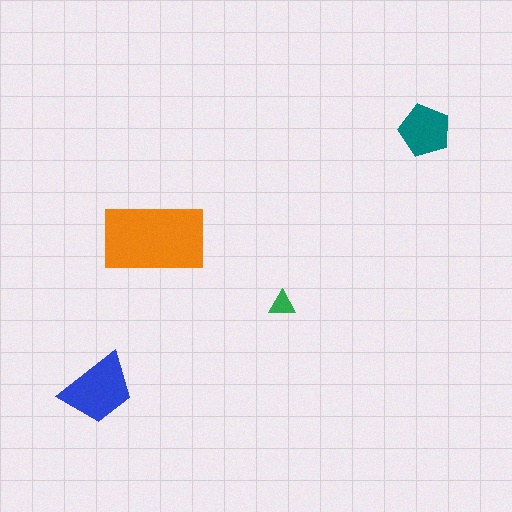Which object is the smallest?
The green triangle.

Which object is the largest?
The orange rectangle.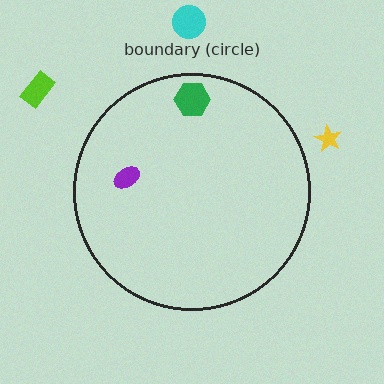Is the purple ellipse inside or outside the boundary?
Inside.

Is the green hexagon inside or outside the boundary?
Inside.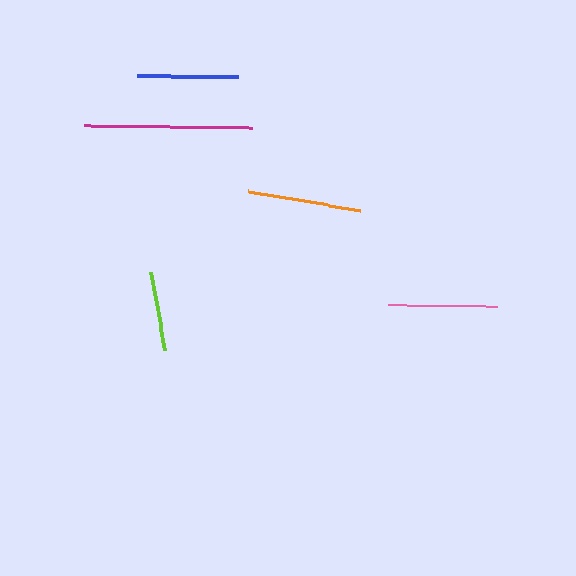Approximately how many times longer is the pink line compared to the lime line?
The pink line is approximately 1.4 times the length of the lime line.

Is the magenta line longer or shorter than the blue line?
The magenta line is longer than the blue line.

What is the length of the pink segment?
The pink segment is approximately 109 pixels long.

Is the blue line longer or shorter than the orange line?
The orange line is longer than the blue line.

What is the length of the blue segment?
The blue segment is approximately 100 pixels long.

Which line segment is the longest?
The magenta line is the longest at approximately 168 pixels.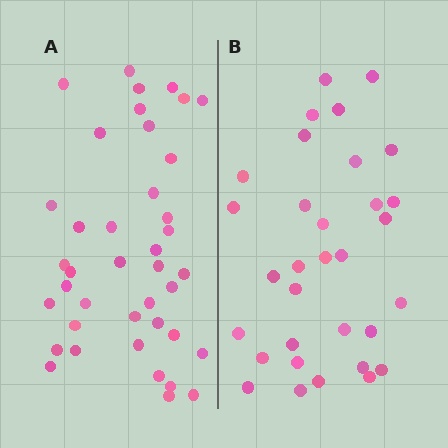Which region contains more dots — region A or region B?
Region A (the left region) has more dots.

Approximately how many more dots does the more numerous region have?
Region A has roughly 8 or so more dots than region B.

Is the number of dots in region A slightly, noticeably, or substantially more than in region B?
Region A has noticeably more, but not dramatically so. The ratio is roughly 1.2 to 1.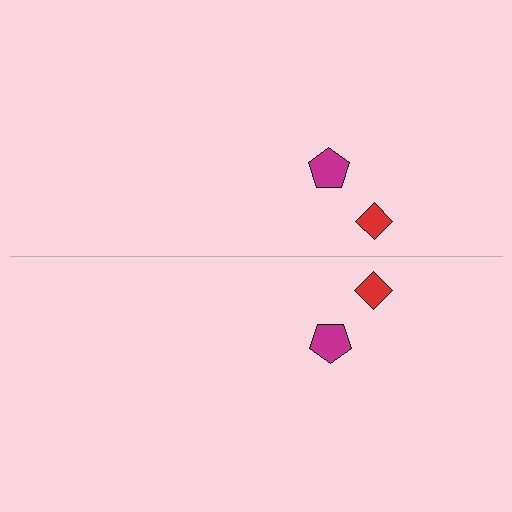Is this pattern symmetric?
Yes, this pattern has bilateral (reflection) symmetry.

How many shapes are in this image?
There are 4 shapes in this image.